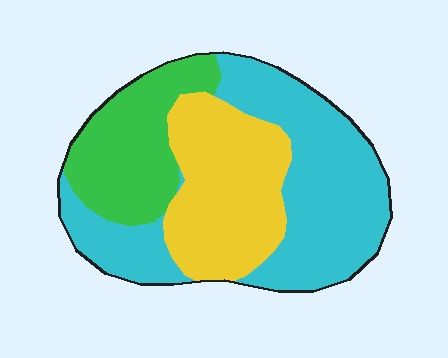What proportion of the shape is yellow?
Yellow covers around 30% of the shape.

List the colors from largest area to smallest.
From largest to smallest: cyan, yellow, green.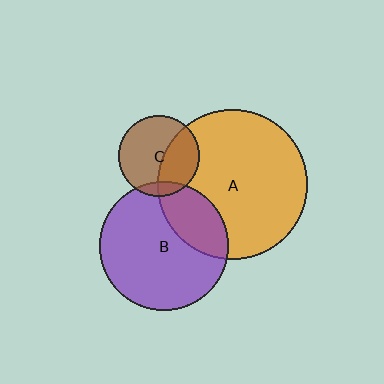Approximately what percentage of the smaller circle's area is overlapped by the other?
Approximately 40%.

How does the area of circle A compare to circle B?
Approximately 1.3 times.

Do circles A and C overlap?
Yes.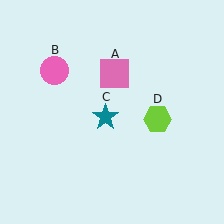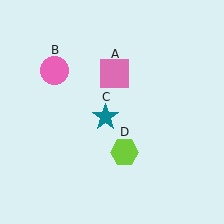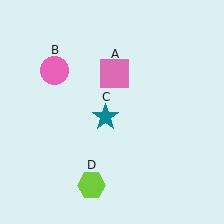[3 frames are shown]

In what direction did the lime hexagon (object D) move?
The lime hexagon (object D) moved down and to the left.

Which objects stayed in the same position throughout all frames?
Pink square (object A) and pink circle (object B) and teal star (object C) remained stationary.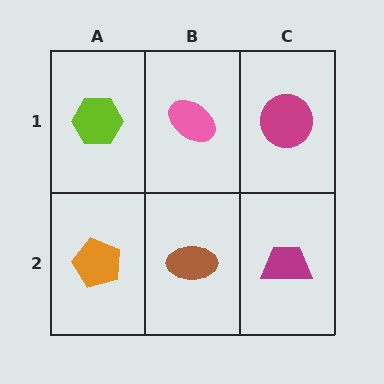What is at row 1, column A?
A lime hexagon.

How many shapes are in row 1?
3 shapes.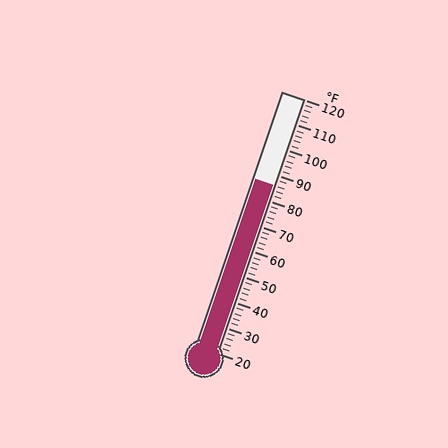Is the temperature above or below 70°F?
The temperature is above 70°F.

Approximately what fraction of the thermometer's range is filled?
The thermometer is filled to approximately 65% of its range.